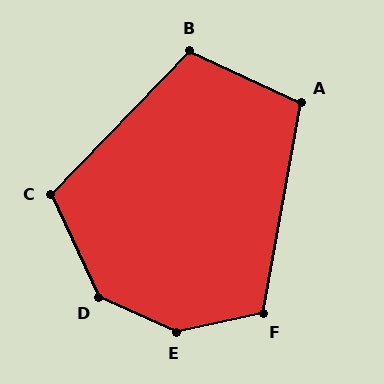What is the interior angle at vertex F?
Approximately 112 degrees (obtuse).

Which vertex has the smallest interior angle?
A, at approximately 105 degrees.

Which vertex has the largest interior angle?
E, at approximately 144 degrees.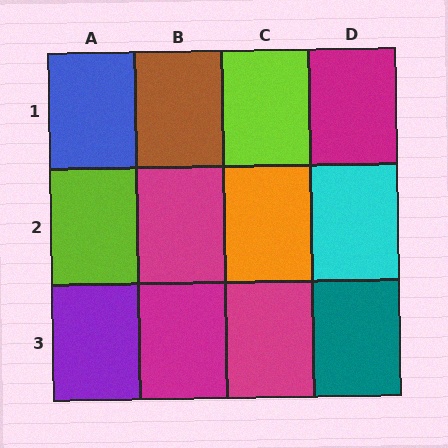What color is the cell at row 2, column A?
Lime.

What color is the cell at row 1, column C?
Lime.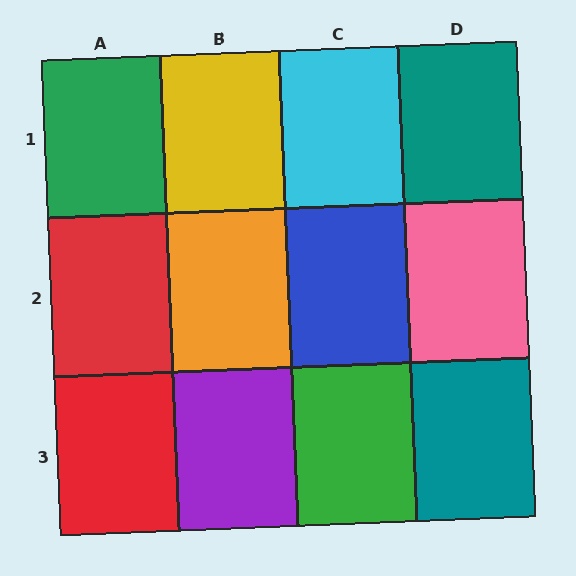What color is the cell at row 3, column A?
Red.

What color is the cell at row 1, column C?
Cyan.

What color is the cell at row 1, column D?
Teal.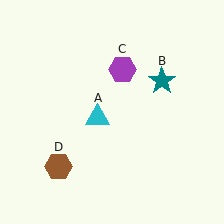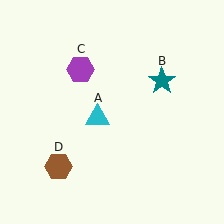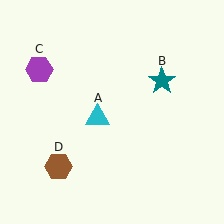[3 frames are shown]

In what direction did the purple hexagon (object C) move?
The purple hexagon (object C) moved left.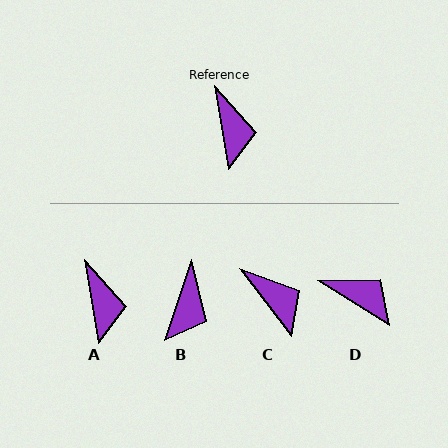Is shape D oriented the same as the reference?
No, it is off by about 49 degrees.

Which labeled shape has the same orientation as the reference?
A.